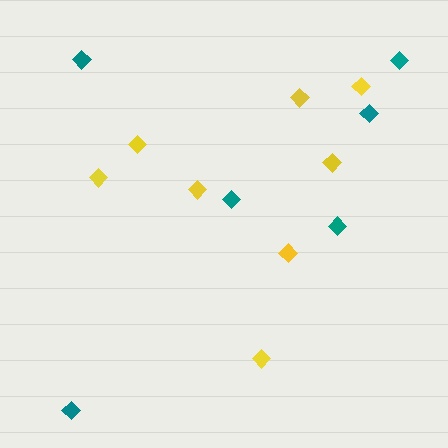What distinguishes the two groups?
There are 2 groups: one group of teal diamonds (6) and one group of yellow diamonds (8).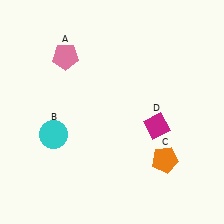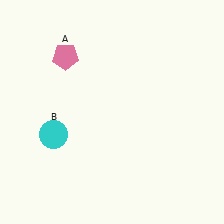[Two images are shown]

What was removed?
The magenta diamond (D), the orange pentagon (C) were removed in Image 2.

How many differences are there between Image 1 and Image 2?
There are 2 differences between the two images.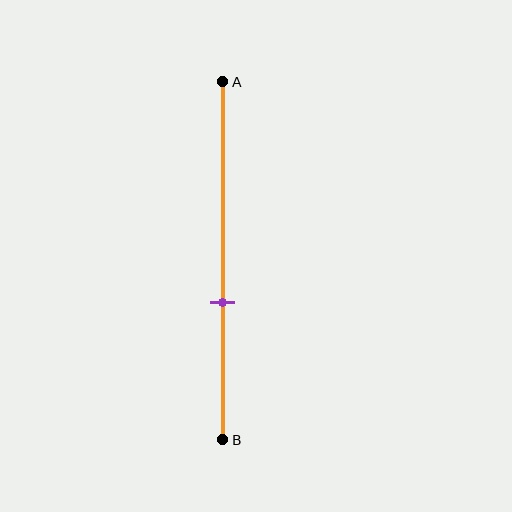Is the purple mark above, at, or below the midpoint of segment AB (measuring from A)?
The purple mark is below the midpoint of segment AB.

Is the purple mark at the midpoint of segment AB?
No, the mark is at about 60% from A, not at the 50% midpoint.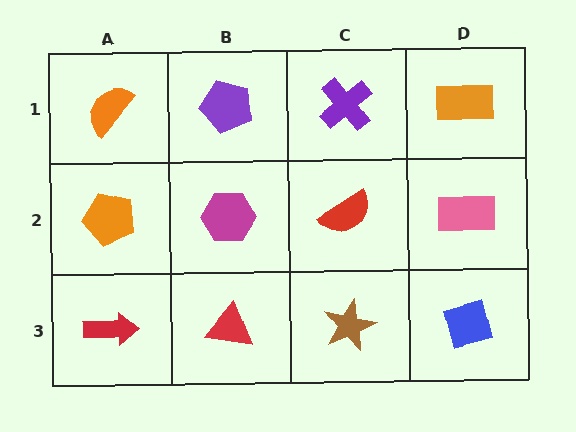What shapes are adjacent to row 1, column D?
A pink rectangle (row 2, column D), a purple cross (row 1, column C).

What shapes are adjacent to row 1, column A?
An orange pentagon (row 2, column A), a purple pentagon (row 1, column B).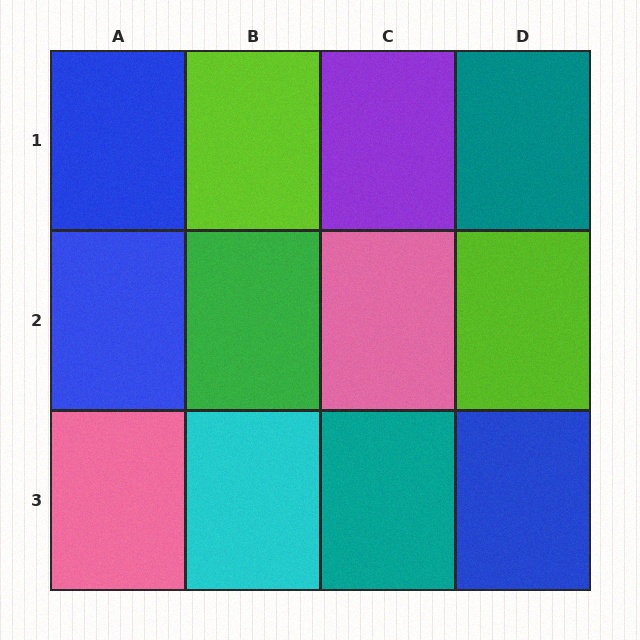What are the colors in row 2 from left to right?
Blue, green, pink, lime.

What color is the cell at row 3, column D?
Blue.